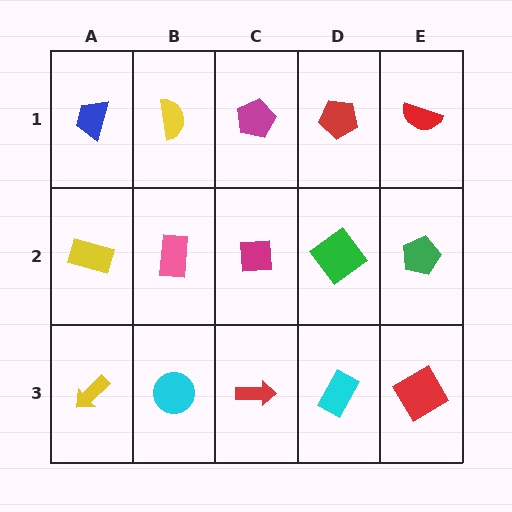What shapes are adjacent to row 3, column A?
A yellow rectangle (row 2, column A), a cyan circle (row 3, column B).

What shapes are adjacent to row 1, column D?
A green diamond (row 2, column D), a magenta pentagon (row 1, column C), a red semicircle (row 1, column E).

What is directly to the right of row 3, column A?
A cyan circle.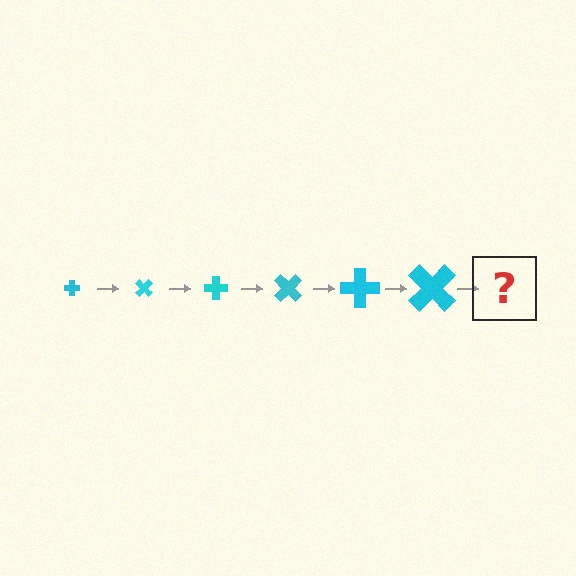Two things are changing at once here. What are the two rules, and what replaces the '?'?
The two rules are that the cross grows larger each step and it rotates 45 degrees each step. The '?' should be a cross, larger than the previous one and rotated 270 degrees from the start.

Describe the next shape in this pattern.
It should be a cross, larger than the previous one and rotated 270 degrees from the start.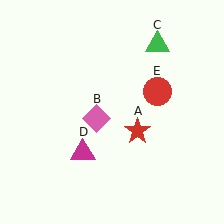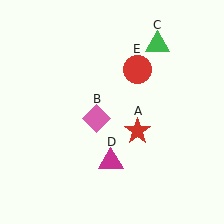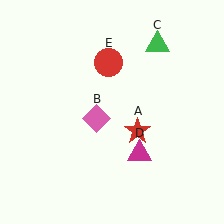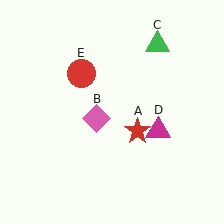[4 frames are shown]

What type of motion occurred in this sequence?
The magenta triangle (object D), red circle (object E) rotated counterclockwise around the center of the scene.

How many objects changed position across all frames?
2 objects changed position: magenta triangle (object D), red circle (object E).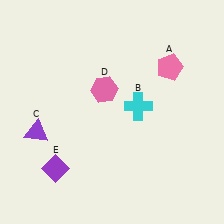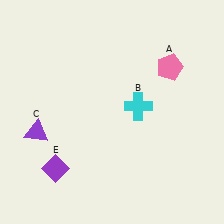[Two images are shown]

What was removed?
The pink hexagon (D) was removed in Image 2.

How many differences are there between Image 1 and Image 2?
There is 1 difference between the two images.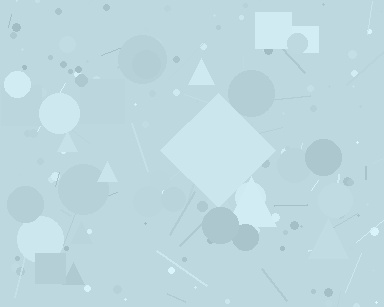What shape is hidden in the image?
A diamond is hidden in the image.